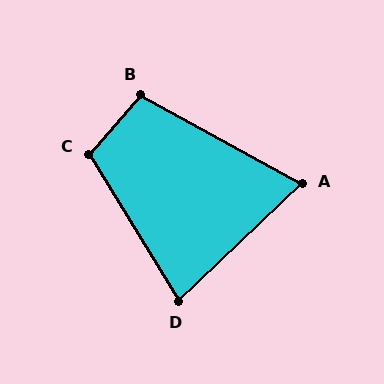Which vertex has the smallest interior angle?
A, at approximately 73 degrees.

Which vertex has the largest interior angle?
C, at approximately 107 degrees.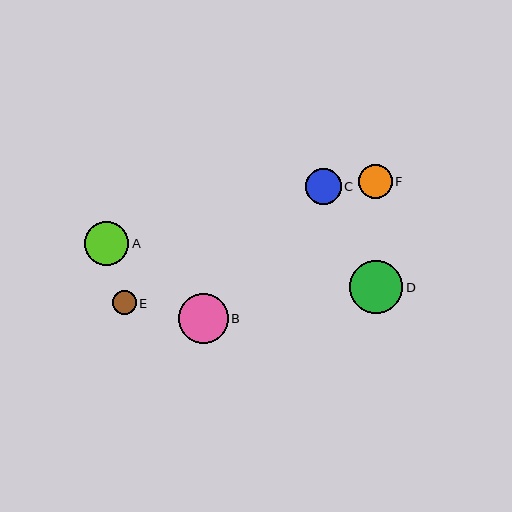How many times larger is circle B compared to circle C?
Circle B is approximately 1.4 times the size of circle C.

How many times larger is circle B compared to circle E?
Circle B is approximately 2.1 times the size of circle E.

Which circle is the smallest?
Circle E is the smallest with a size of approximately 24 pixels.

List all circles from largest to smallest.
From largest to smallest: D, B, A, C, F, E.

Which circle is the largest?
Circle D is the largest with a size of approximately 53 pixels.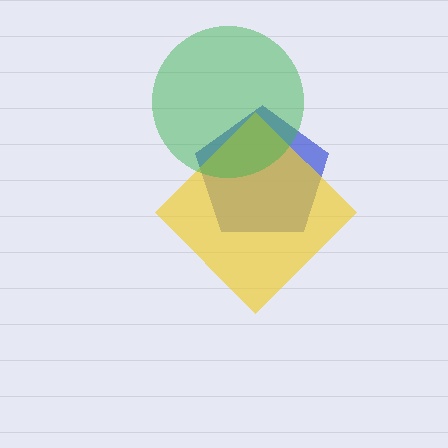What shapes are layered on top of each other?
The layered shapes are: a blue pentagon, a yellow diamond, a green circle.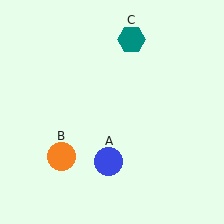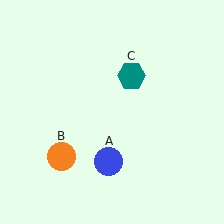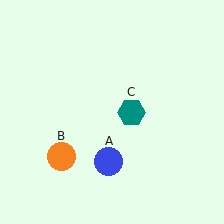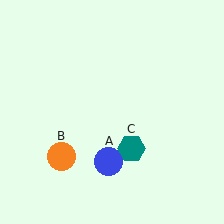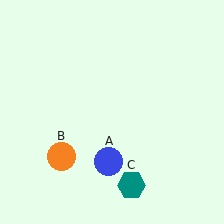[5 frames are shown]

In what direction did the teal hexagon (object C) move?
The teal hexagon (object C) moved down.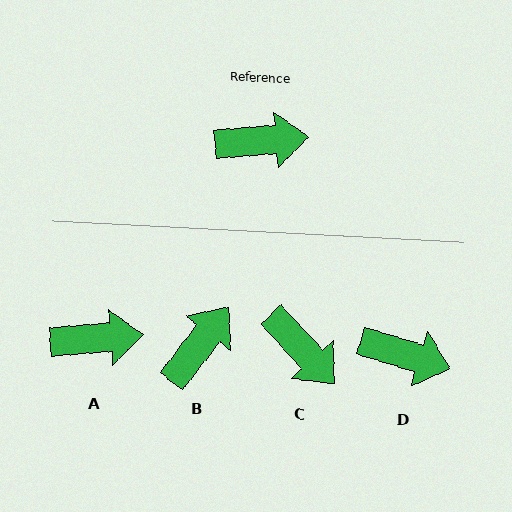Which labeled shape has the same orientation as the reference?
A.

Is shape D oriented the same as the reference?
No, it is off by about 22 degrees.